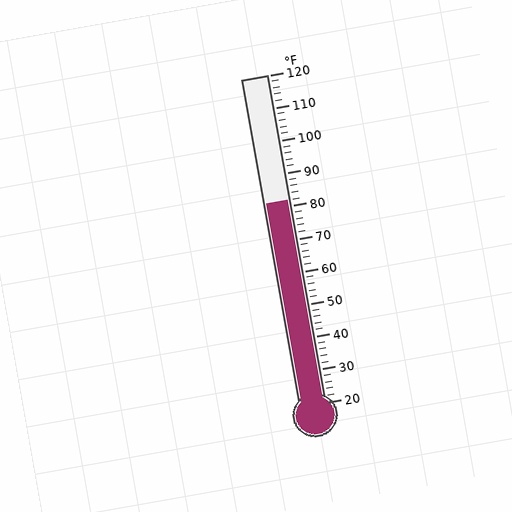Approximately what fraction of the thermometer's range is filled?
The thermometer is filled to approximately 60% of its range.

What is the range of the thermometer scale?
The thermometer scale ranges from 20°F to 120°F.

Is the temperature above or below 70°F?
The temperature is above 70°F.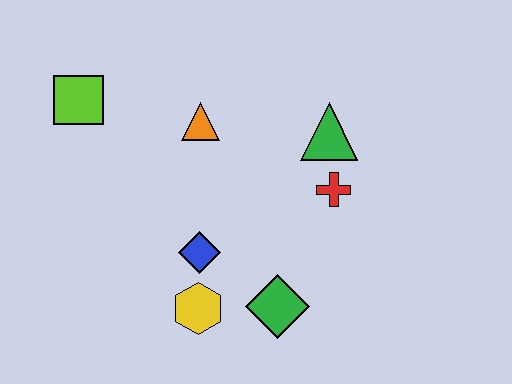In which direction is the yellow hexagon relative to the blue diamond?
The yellow hexagon is below the blue diamond.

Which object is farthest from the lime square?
The green diamond is farthest from the lime square.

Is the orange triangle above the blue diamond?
Yes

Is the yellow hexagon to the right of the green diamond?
No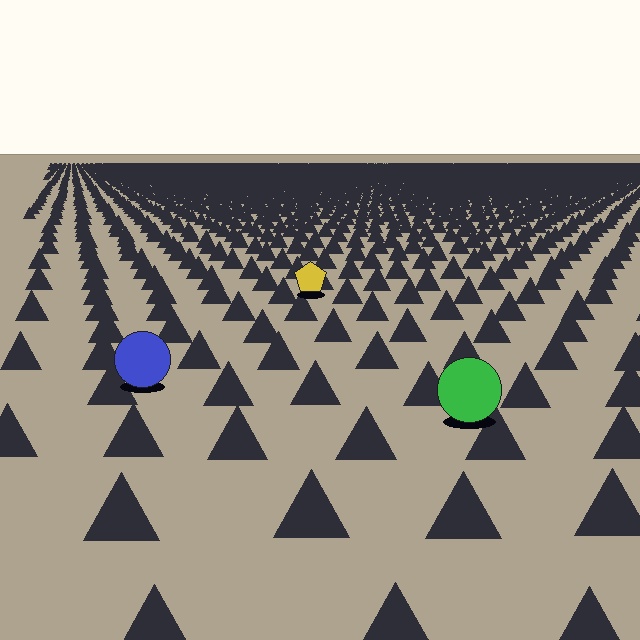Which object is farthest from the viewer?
The yellow pentagon is farthest from the viewer. It appears smaller and the ground texture around it is denser.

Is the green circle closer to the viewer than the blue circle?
Yes. The green circle is closer — you can tell from the texture gradient: the ground texture is coarser near it.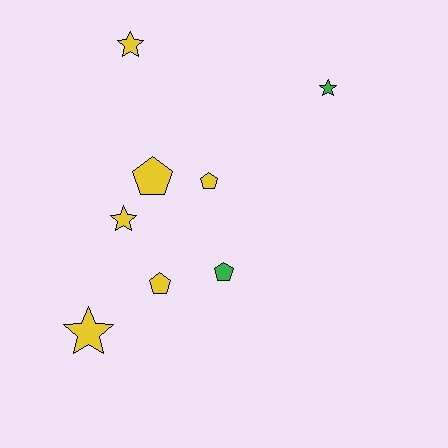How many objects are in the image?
There are 8 objects.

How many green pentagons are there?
There is 1 green pentagon.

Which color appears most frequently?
Yellow, with 6 objects.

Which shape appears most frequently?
Pentagon, with 4 objects.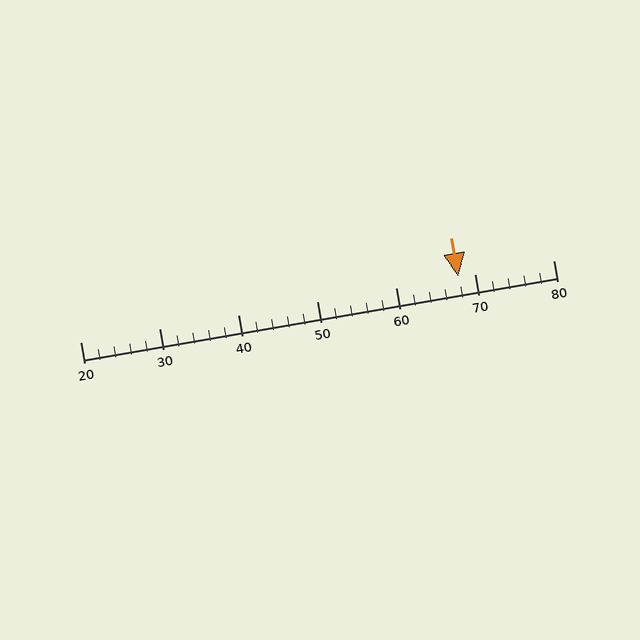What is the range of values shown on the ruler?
The ruler shows values from 20 to 80.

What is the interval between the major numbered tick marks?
The major tick marks are spaced 10 units apart.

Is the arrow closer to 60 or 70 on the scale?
The arrow is closer to 70.